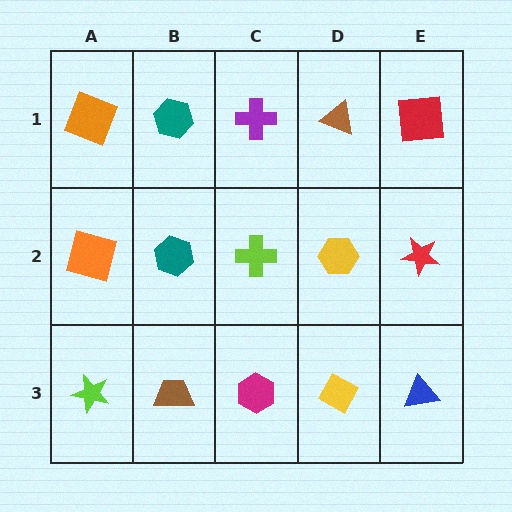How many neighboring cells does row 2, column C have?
4.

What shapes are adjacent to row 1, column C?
A lime cross (row 2, column C), a teal hexagon (row 1, column B), a brown triangle (row 1, column D).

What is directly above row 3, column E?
A red star.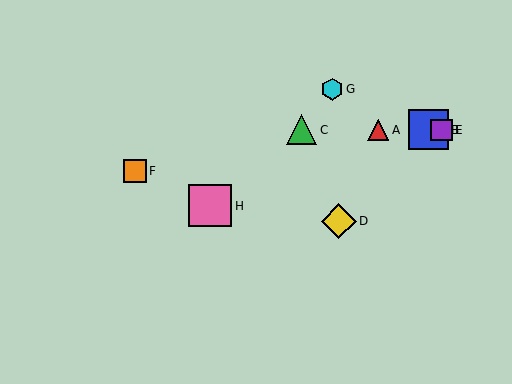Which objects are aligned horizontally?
Objects A, B, C, E are aligned horizontally.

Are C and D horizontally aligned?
No, C is at y≈130 and D is at y≈221.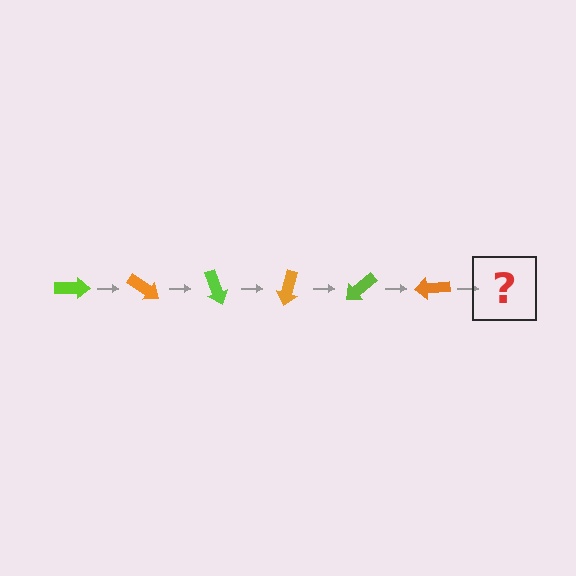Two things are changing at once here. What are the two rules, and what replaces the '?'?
The two rules are that it rotates 35 degrees each step and the color cycles through lime and orange. The '?' should be a lime arrow, rotated 210 degrees from the start.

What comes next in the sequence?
The next element should be a lime arrow, rotated 210 degrees from the start.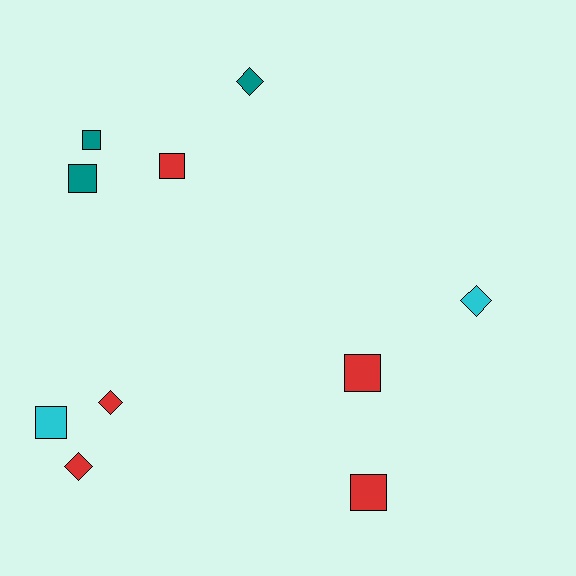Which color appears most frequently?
Red, with 5 objects.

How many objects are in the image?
There are 10 objects.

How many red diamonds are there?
There are 2 red diamonds.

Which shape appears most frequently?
Square, with 6 objects.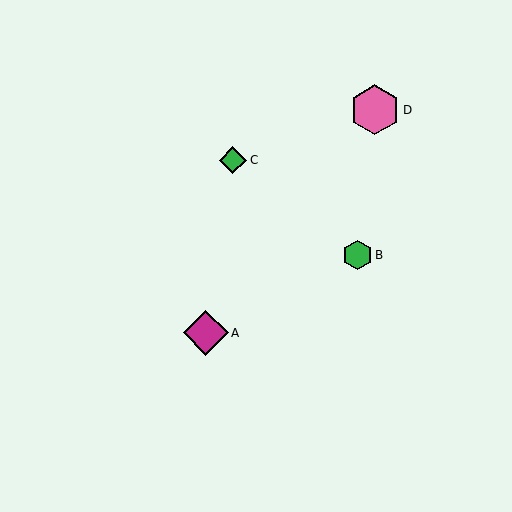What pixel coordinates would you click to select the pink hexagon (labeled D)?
Click at (375, 110) to select the pink hexagon D.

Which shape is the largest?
The pink hexagon (labeled D) is the largest.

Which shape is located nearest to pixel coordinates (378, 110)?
The pink hexagon (labeled D) at (375, 110) is nearest to that location.